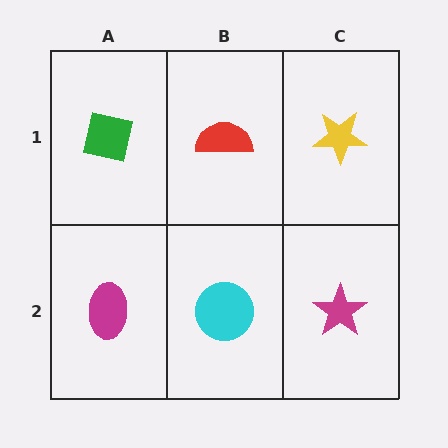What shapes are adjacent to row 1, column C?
A magenta star (row 2, column C), a red semicircle (row 1, column B).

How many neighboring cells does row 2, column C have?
2.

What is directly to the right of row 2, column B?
A magenta star.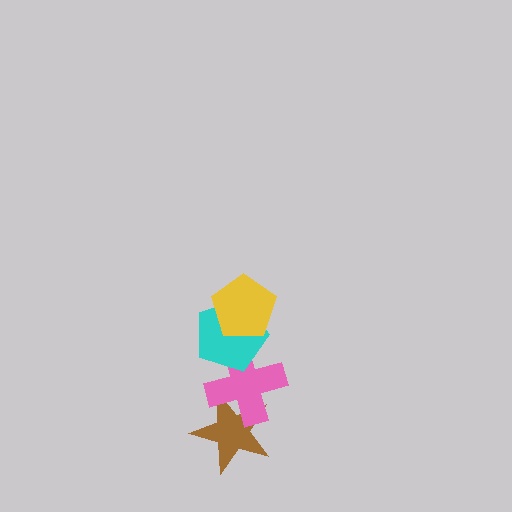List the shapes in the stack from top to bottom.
From top to bottom: the yellow pentagon, the cyan pentagon, the pink cross, the brown star.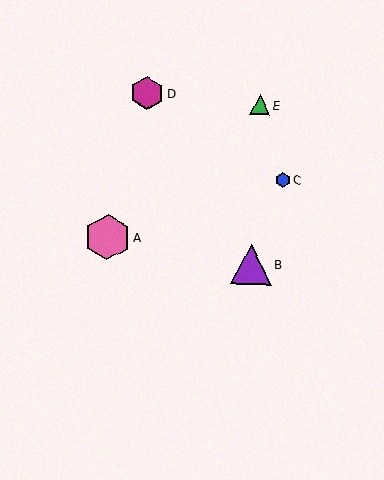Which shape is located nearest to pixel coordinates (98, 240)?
The pink hexagon (labeled A) at (107, 237) is nearest to that location.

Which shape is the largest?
The pink hexagon (labeled A) is the largest.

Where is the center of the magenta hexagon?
The center of the magenta hexagon is at (147, 93).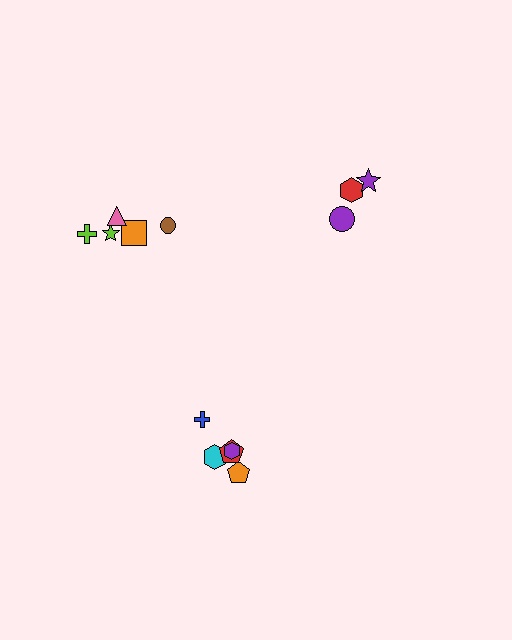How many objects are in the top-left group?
There are 5 objects.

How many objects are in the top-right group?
There are 3 objects.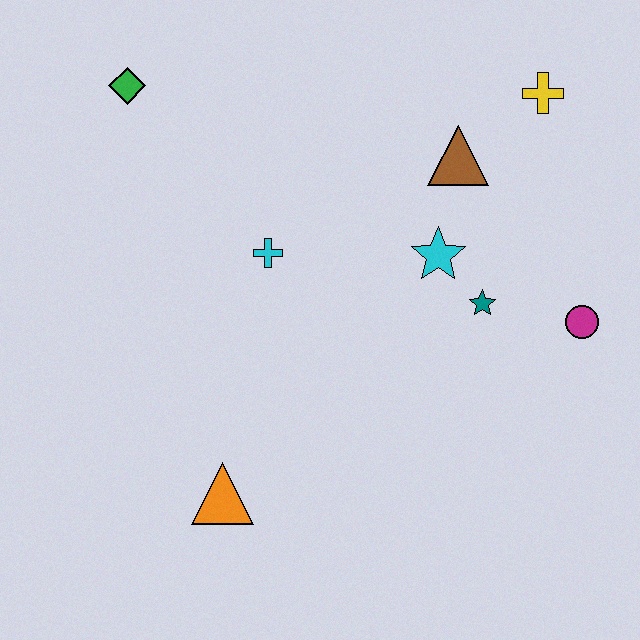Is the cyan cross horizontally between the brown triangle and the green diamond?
Yes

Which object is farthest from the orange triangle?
The yellow cross is farthest from the orange triangle.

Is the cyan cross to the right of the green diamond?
Yes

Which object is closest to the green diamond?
The cyan cross is closest to the green diamond.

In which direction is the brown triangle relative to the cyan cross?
The brown triangle is to the right of the cyan cross.